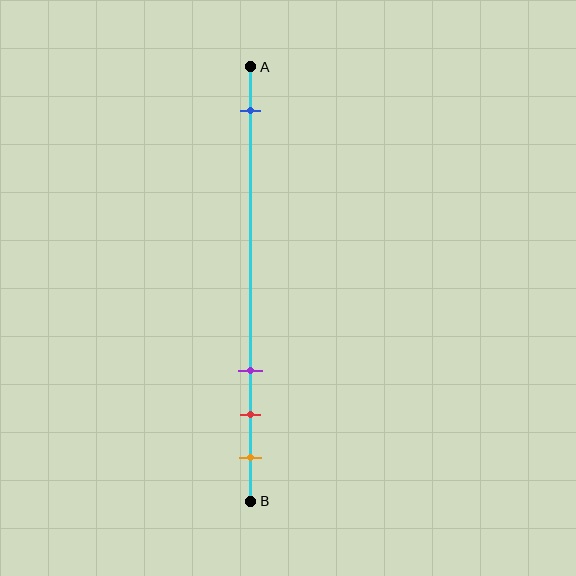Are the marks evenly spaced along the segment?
No, the marks are not evenly spaced.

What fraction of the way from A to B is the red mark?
The red mark is approximately 80% (0.8) of the way from A to B.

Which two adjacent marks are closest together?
The red and orange marks are the closest adjacent pair.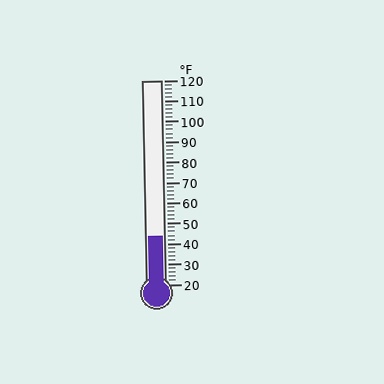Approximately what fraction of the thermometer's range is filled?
The thermometer is filled to approximately 25% of its range.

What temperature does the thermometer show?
The thermometer shows approximately 44°F.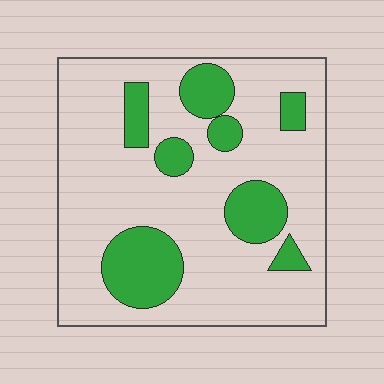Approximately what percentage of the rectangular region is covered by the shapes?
Approximately 25%.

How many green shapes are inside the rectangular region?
8.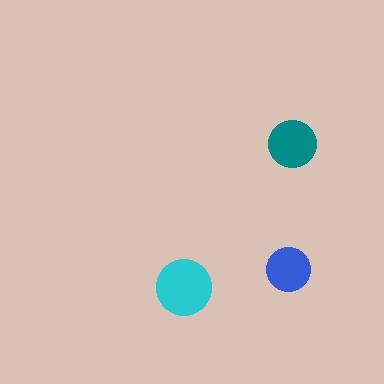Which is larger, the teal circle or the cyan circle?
The cyan one.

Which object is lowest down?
The cyan circle is bottommost.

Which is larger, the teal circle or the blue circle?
The teal one.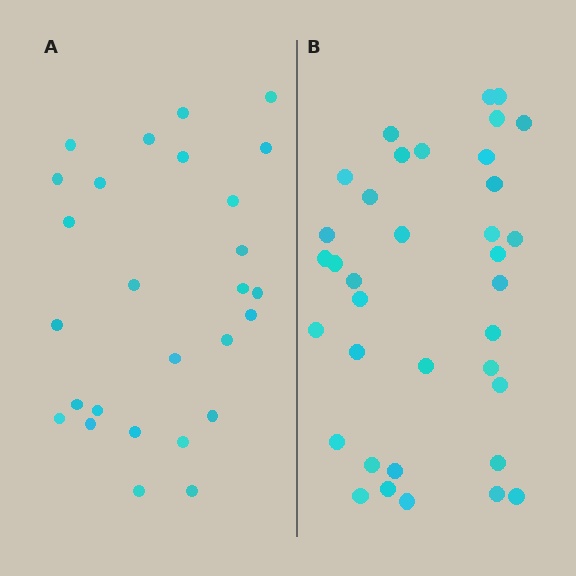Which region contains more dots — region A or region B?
Region B (the right region) has more dots.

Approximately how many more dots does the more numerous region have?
Region B has roughly 8 or so more dots than region A.